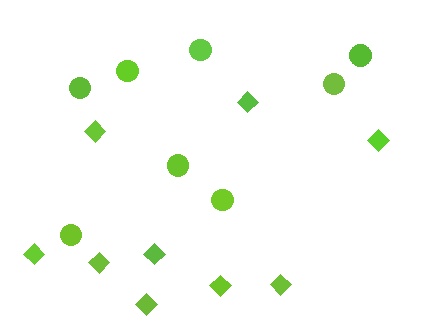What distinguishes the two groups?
There are 2 groups: one group of circles (8) and one group of diamonds (9).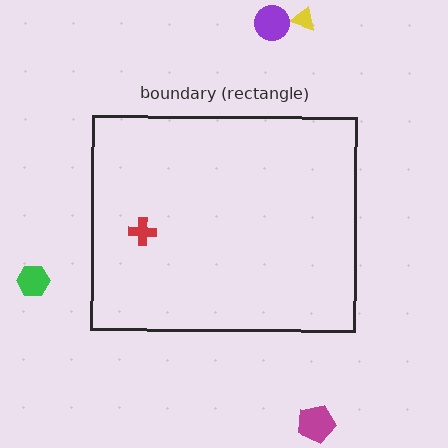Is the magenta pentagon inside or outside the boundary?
Outside.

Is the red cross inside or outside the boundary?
Inside.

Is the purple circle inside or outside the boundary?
Outside.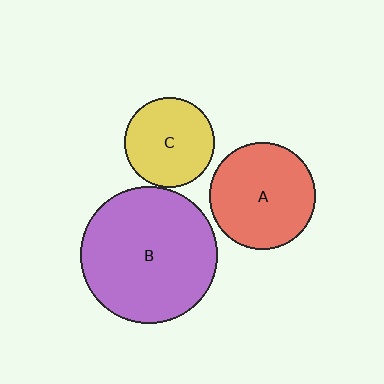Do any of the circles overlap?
No, none of the circles overlap.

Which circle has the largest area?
Circle B (purple).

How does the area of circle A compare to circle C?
Approximately 1.4 times.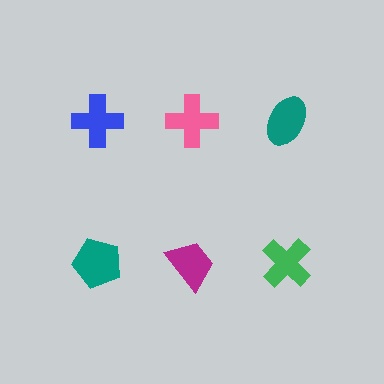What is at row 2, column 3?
A green cross.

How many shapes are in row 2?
3 shapes.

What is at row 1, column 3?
A teal ellipse.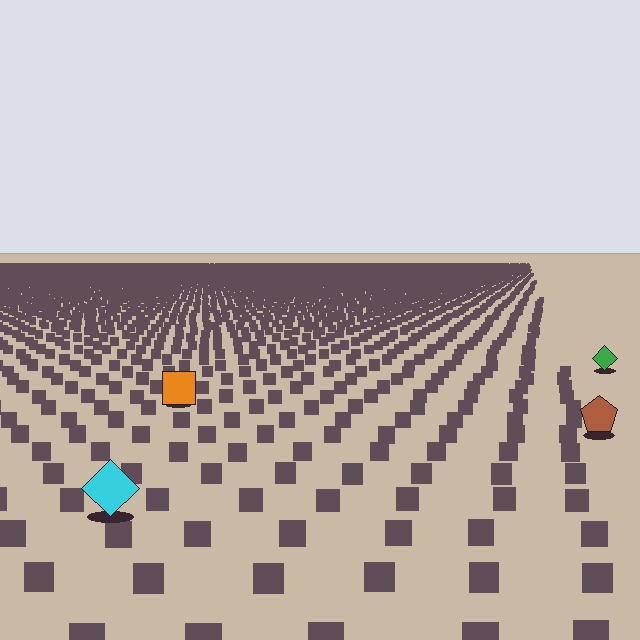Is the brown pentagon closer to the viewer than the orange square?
Yes. The brown pentagon is closer — you can tell from the texture gradient: the ground texture is coarser near it.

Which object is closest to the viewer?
The cyan diamond is closest. The texture marks near it are larger and more spread out.